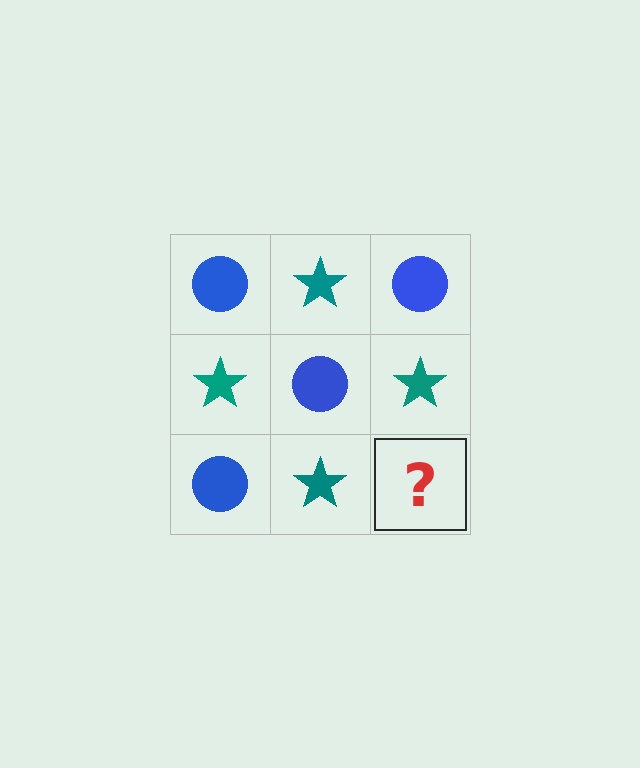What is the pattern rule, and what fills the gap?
The rule is that it alternates blue circle and teal star in a checkerboard pattern. The gap should be filled with a blue circle.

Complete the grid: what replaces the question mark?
The question mark should be replaced with a blue circle.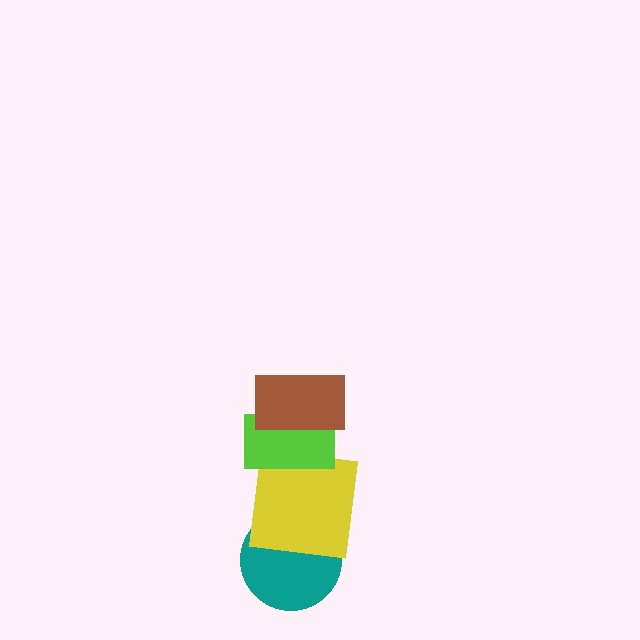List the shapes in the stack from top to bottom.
From top to bottom: the brown rectangle, the lime rectangle, the yellow square, the teal circle.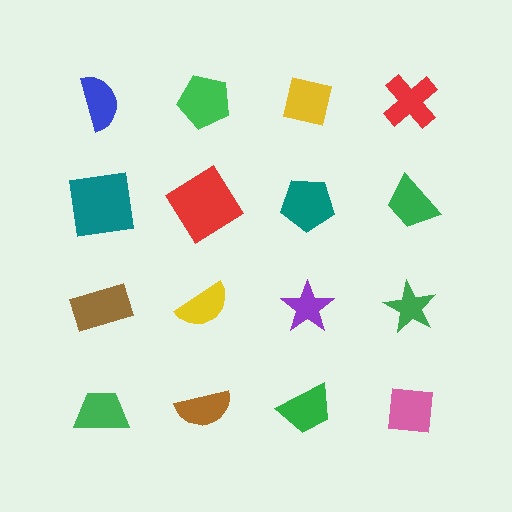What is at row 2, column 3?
A teal pentagon.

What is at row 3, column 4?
A green star.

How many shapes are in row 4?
4 shapes.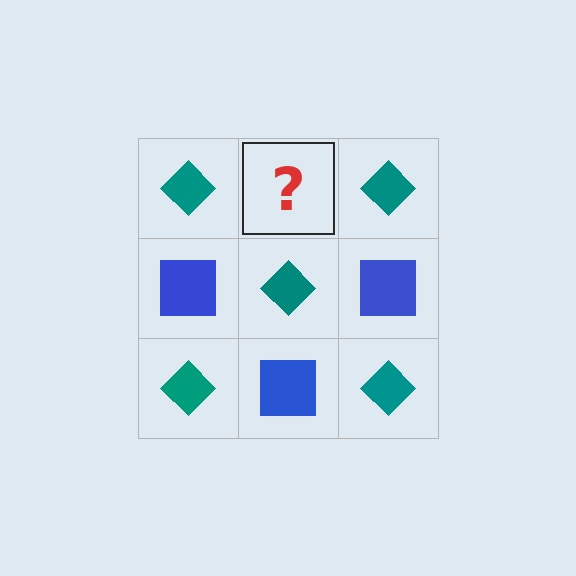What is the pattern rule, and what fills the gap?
The rule is that it alternates teal diamond and blue square in a checkerboard pattern. The gap should be filled with a blue square.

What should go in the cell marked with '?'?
The missing cell should contain a blue square.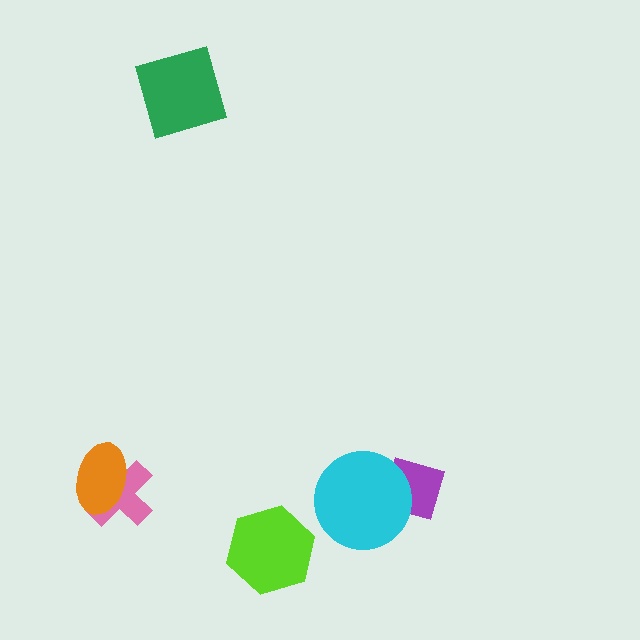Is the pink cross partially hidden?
Yes, it is partially covered by another shape.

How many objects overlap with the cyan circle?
1 object overlaps with the cyan circle.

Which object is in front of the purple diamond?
The cyan circle is in front of the purple diamond.